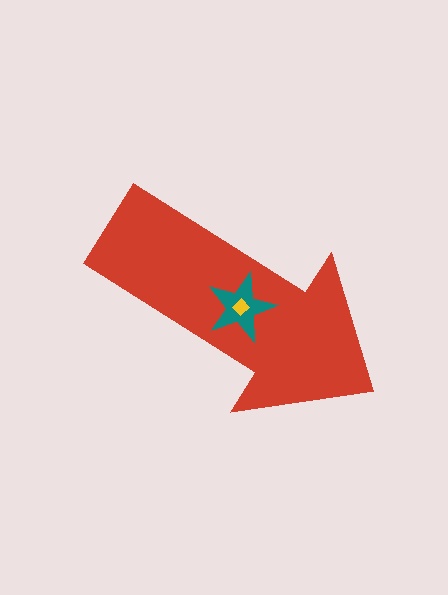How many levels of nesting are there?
3.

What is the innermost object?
The yellow diamond.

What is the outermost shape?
The red arrow.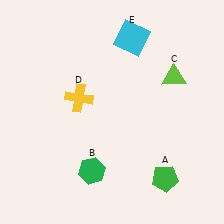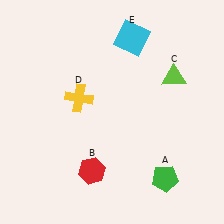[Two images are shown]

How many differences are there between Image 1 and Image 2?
There is 1 difference between the two images.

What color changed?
The hexagon (B) changed from green in Image 1 to red in Image 2.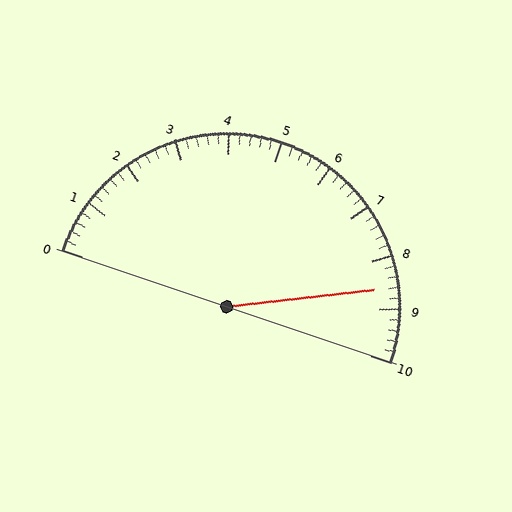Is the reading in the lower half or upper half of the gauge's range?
The reading is in the upper half of the range (0 to 10).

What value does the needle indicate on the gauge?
The needle indicates approximately 8.6.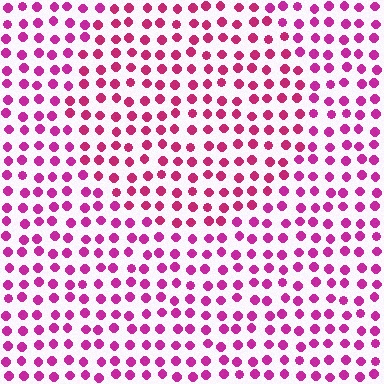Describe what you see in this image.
The image is filled with small magenta elements in a uniform arrangement. A circle-shaped region is visible where the elements are tinted to a slightly different hue, forming a subtle color boundary.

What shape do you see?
I see a circle.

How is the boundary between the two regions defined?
The boundary is defined purely by a slight shift in hue (about 18 degrees). Spacing, size, and orientation are identical on both sides.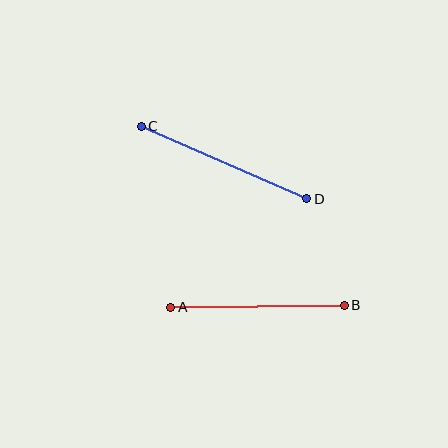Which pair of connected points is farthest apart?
Points C and D are farthest apart.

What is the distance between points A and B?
The distance is approximately 174 pixels.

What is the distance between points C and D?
The distance is approximately 181 pixels.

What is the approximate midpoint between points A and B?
The midpoint is at approximately (257, 306) pixels.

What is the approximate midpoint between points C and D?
The midpoint is at approximately (224, 163) pixels.